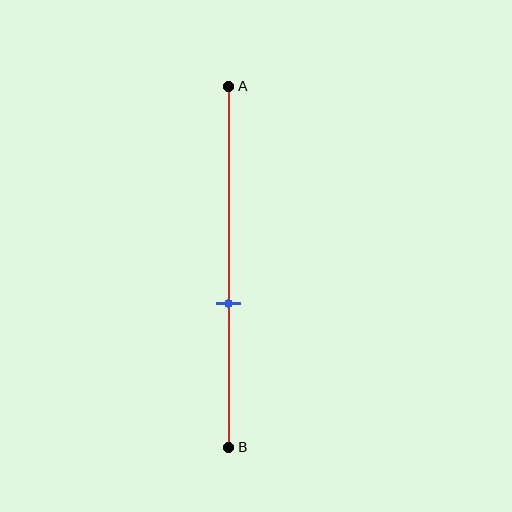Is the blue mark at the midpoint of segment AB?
No, the mark is at about 60% from A, not at the 50% midpoint.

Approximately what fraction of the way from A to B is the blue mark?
The blue mark is approximately 60% of the way from A to B.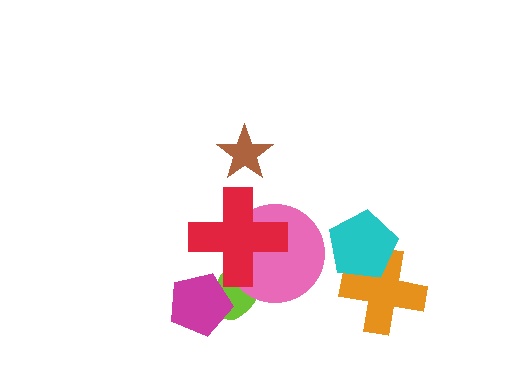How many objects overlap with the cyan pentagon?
1 object overlaps with the cyan pentagon.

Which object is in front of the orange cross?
The cyan pentagon is in front of the orange cross.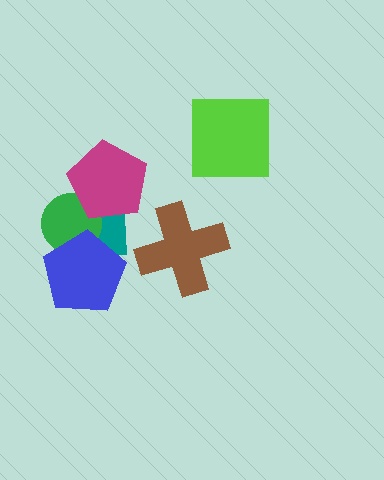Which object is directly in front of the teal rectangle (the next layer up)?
The green circle is directly in front of the teal rectangle.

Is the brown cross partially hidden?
No, no other shape covers it.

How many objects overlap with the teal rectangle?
3 objects overlap with the teal rectangle.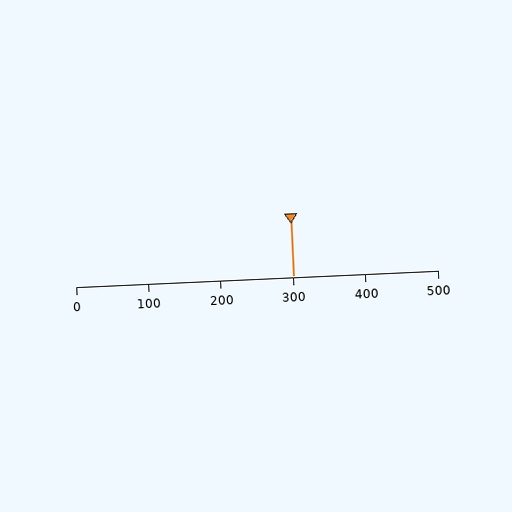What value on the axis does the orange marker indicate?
The marker indicates approximately 300.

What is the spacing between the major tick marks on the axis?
The major ticks are spaced 100 apart.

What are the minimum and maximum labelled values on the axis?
The axis runs from 0 to 500.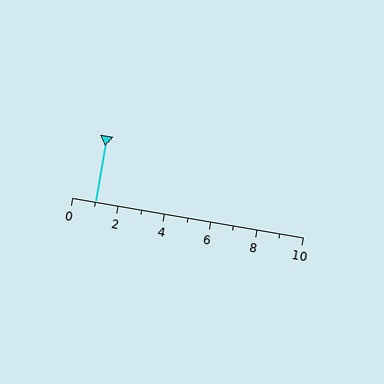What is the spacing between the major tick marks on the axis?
The major ticks are spaced 2 apart.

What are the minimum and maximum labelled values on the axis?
The axis runs from 0 to 10.